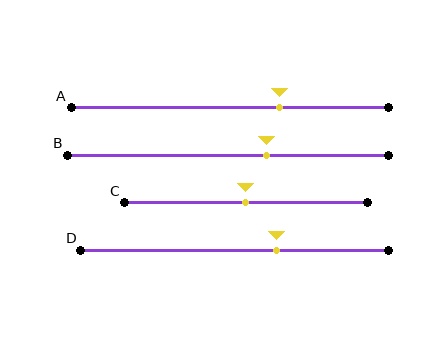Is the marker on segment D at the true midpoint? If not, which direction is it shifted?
No, the marker on segment D is shifted to the right by about 14% of the segment length.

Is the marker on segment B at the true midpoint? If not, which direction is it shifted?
No, the marker on segment B is shifted to the right by about 12% of the segment length.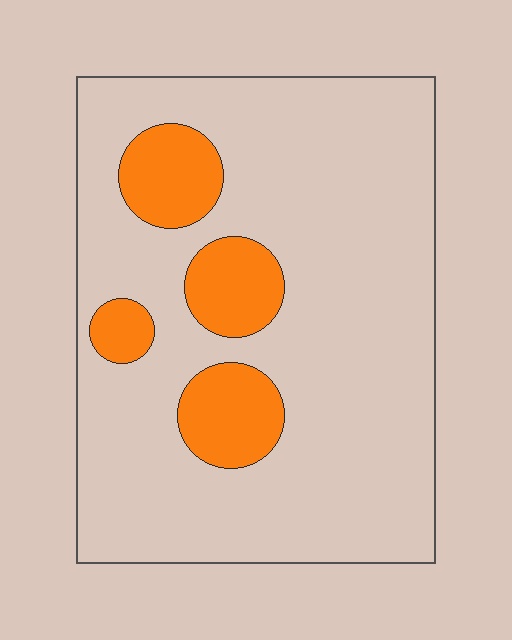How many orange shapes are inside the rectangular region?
4.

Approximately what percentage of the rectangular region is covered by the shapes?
Approximately 15%.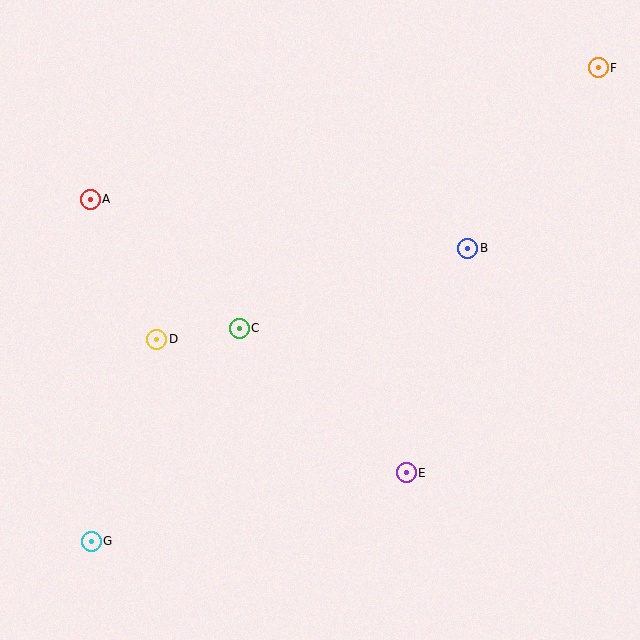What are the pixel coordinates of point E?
Point E is at (406, 473).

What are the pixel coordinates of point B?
Point B is at (468, 248).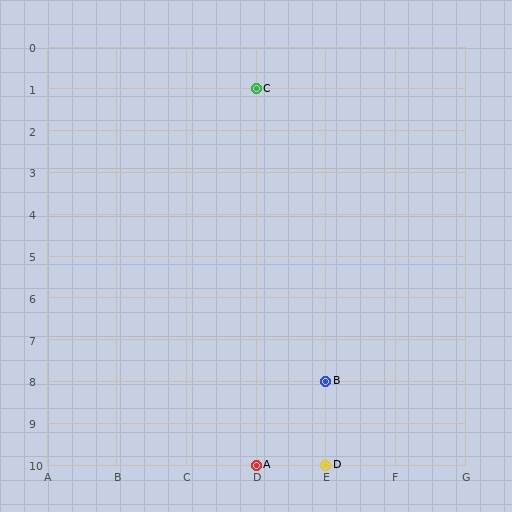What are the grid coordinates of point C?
Point C is at grid coordinates (D, 1).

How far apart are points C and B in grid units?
Points C and B are 1 column and 7 rows apart (about 7.1 grid units diagonally).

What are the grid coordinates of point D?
Point D is at grid coordinates (E, 10).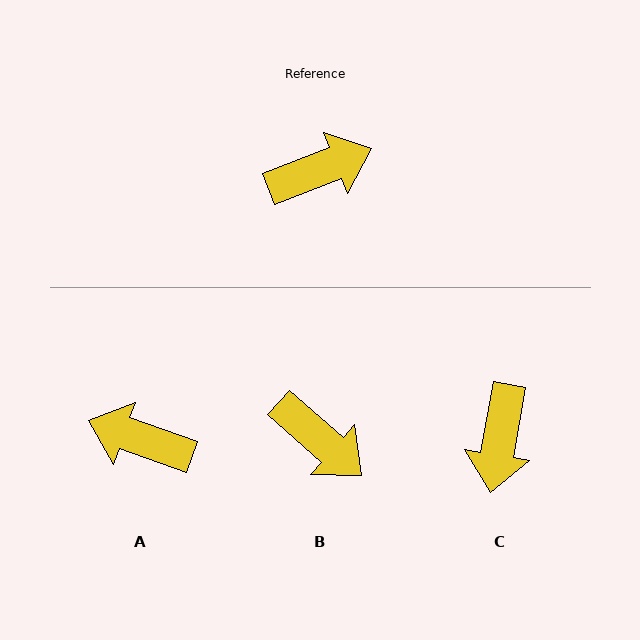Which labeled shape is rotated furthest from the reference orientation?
A, about 140 degrees away.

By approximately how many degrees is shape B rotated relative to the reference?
Approximately 63 degrees clockwise.